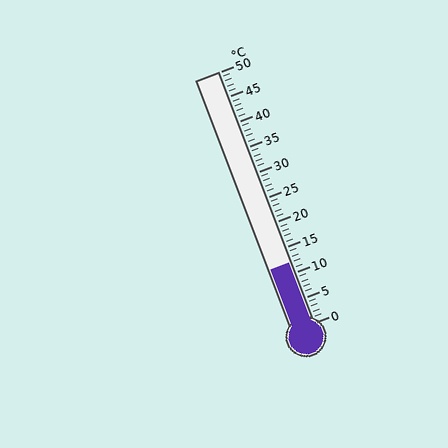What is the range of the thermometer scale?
The thermometer scale ranges from 0°C to 50°C.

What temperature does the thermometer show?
The thermometer shows approximately 12°C.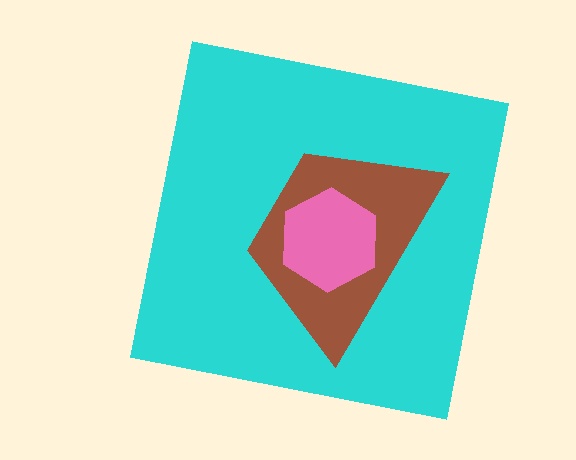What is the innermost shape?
The pink hexagon.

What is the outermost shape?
The cyan square.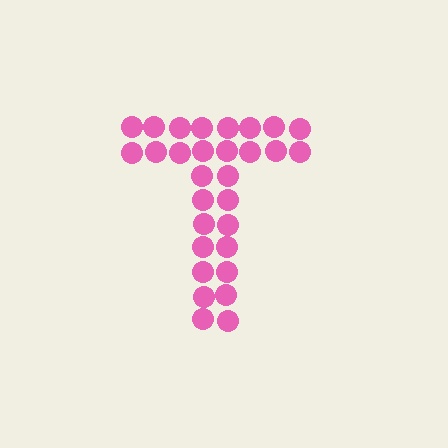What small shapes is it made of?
It is made of small circles.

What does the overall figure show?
The overall figure shows the letter T.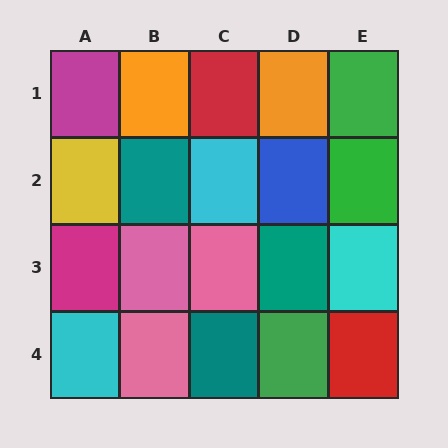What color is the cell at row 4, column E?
Red.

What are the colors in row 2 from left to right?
Yellow, teal, cyan, blue, green.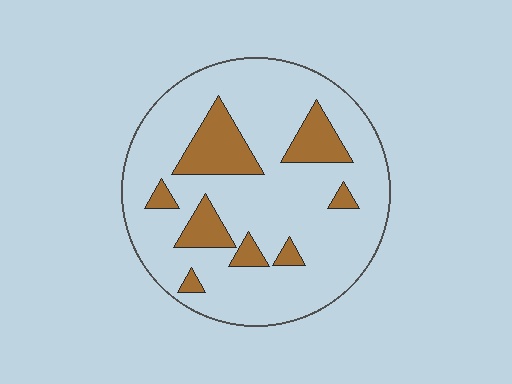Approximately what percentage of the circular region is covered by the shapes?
Approximately 20%.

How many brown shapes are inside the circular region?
8.